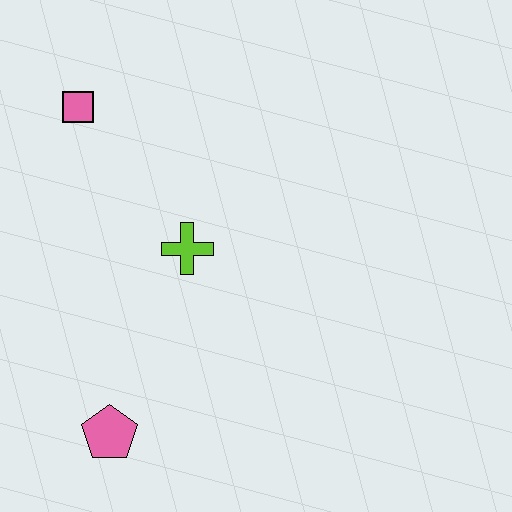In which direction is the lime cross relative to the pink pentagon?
The lime cross is above the pink pentagon.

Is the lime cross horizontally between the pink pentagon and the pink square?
No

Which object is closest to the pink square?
The lime cross is closest to the pink square.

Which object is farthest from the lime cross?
The pink pentagon is farthest from the lime cross.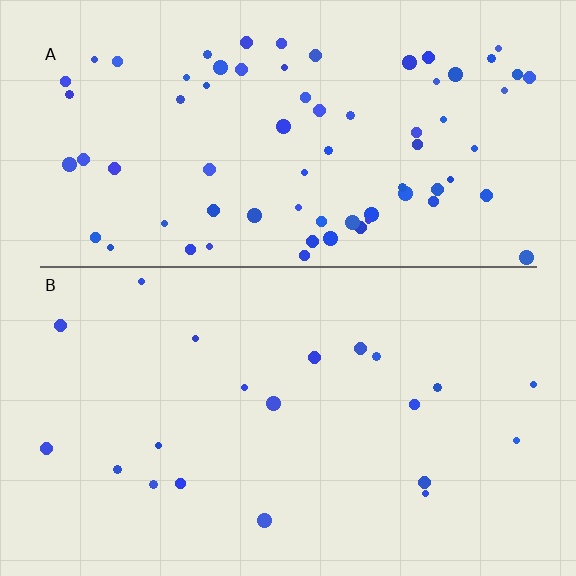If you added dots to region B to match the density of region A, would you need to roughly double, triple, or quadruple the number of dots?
Approximately quadruple.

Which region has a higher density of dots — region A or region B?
A (the top).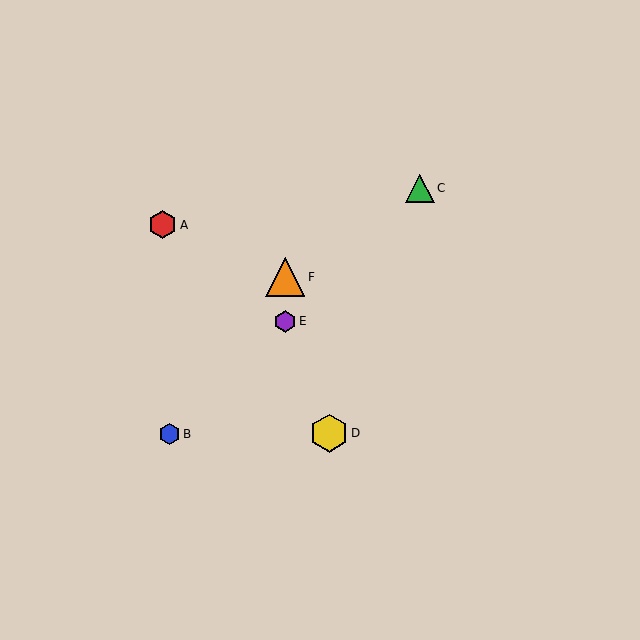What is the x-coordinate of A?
Object A is at x≈162.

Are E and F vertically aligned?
Yes, both are at x≈285.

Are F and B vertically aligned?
No, F is at x≈285 and B is at x≈170.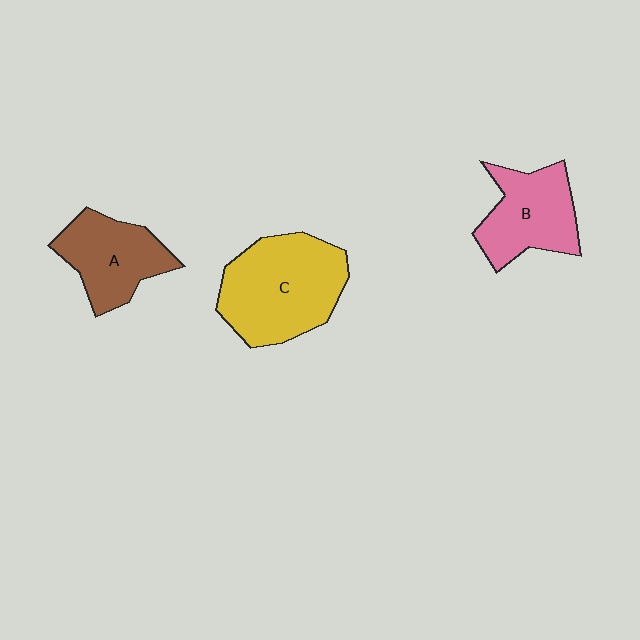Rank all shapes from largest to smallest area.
From largest to smallest: C (yellow), B (pink), A (brown).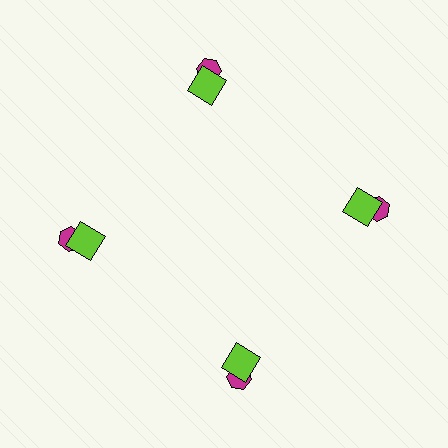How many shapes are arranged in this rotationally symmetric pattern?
There are 8 shapes, arranged in 4 groups of 2.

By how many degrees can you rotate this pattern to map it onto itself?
The pattern maps onto itself every 90 degrees of rotation.